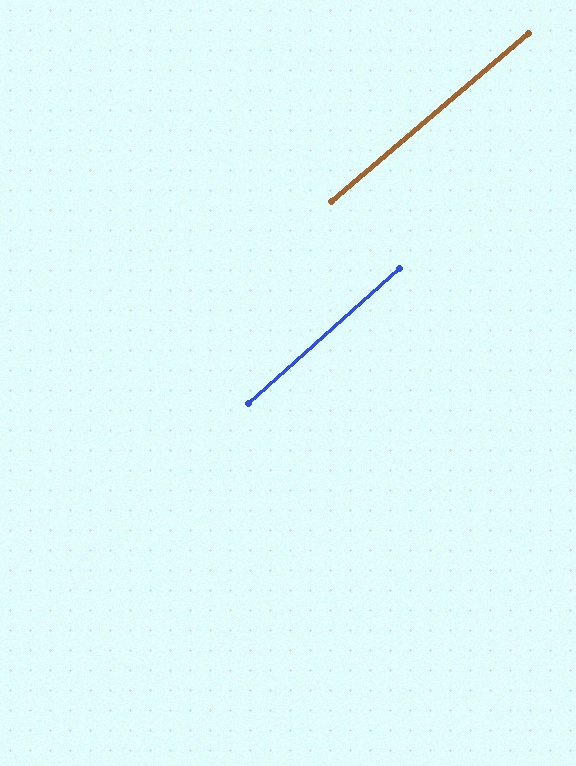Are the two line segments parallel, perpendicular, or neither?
Parallel — their directions differ by only 1.4°.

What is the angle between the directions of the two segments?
Approximately 1 degree.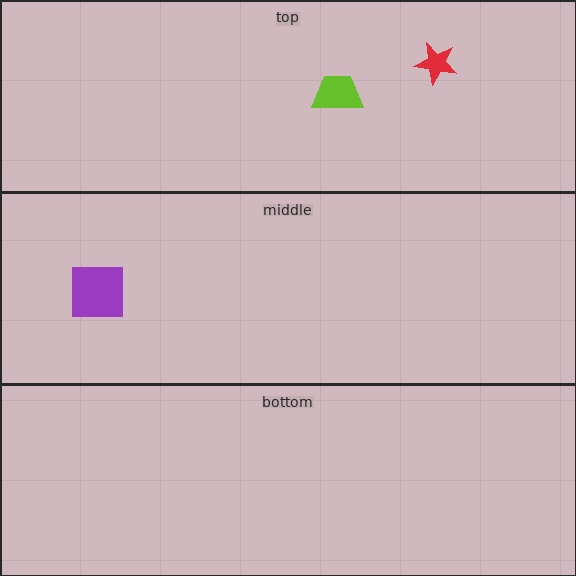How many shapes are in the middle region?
1.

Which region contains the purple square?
The middle region.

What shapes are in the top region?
The red star, the lime trapezoid.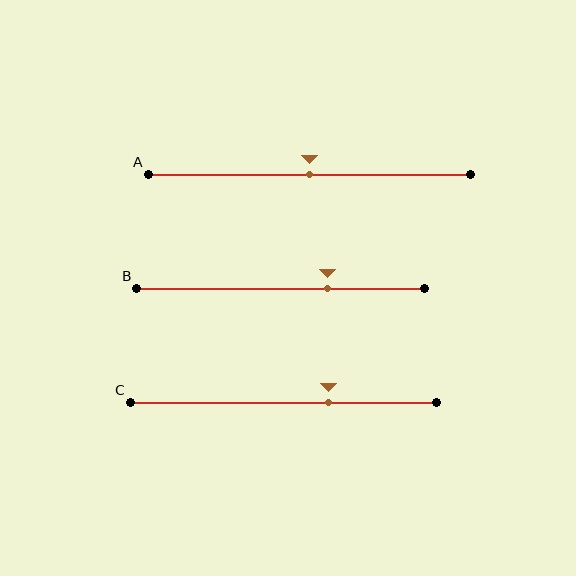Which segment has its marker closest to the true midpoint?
Segment A has its marker closest to the true midpoint.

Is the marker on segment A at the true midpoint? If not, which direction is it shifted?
Yes, the marker on segment A is at the true midpoint.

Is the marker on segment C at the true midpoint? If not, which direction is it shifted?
No, the marker on segment C is shifted to the right by about 15% of the segment length.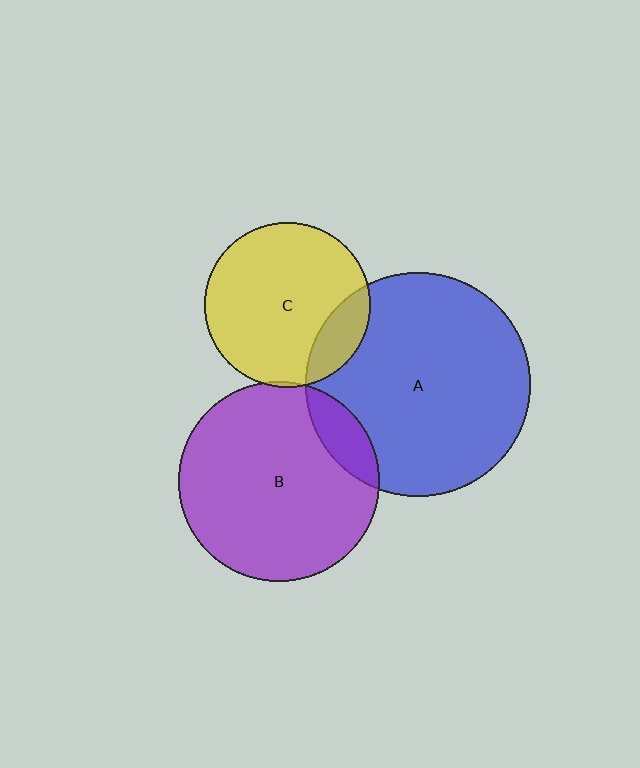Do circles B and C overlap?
Yes.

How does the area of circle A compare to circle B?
Approximately 1.3 times.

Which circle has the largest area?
Circle A (blue).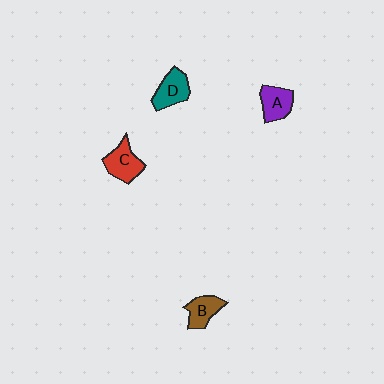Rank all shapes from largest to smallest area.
From largest to smallest: C (red), D (teal), A (purple), B (brown).